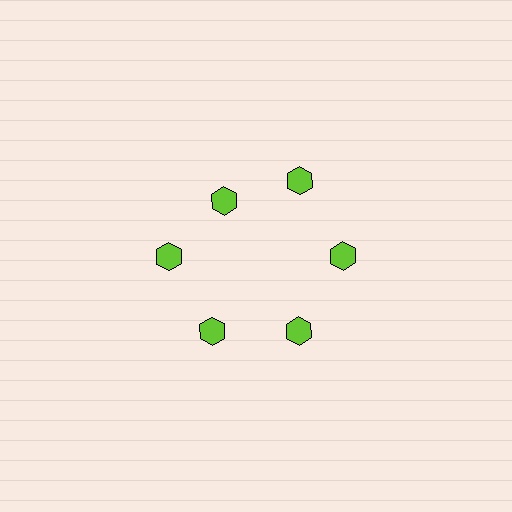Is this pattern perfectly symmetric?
No. The 6 lime hexagons are arranged in a ring, but one element near the 11 o'clock position is pulled inward toward the center, breaking the 6-fold rotational symmetry.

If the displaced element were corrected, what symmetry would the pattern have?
It would have 6-fold rotational symmetry — the pattern would map onto itself every 60 degrees.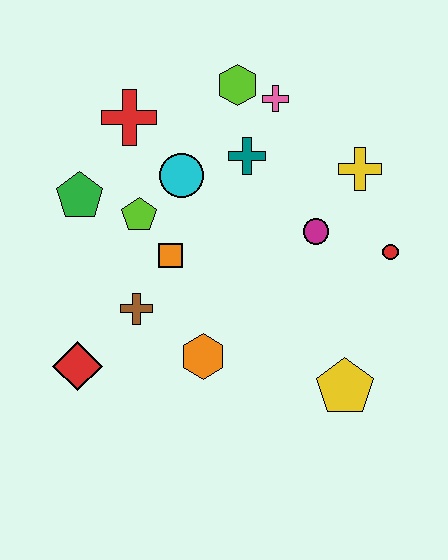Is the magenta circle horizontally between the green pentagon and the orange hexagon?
No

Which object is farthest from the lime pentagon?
The yellow pentagon is farthest from the lime pentagon.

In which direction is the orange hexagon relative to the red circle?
The orange hexagon is to the left of the red circle.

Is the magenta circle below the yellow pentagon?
No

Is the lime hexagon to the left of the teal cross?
Yes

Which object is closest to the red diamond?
The brown cross is closest to the red diamond.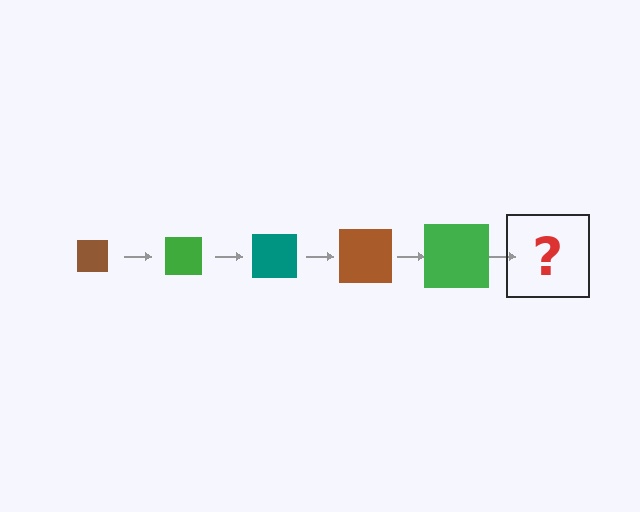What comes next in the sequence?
The next element should be a teal square, larger than the previous one.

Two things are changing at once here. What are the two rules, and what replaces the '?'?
The two rules are that the square grows larger each step and the color cycles through brown, green, and teal. The '?' should be a teal square, larger than the previous one.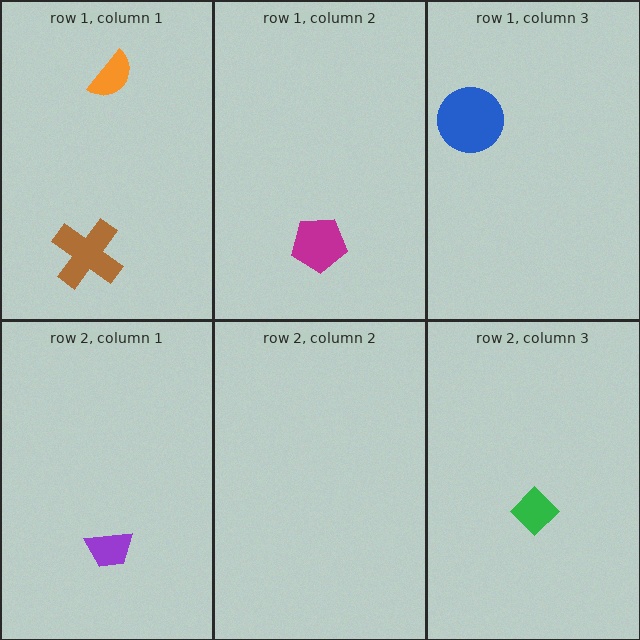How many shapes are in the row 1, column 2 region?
1.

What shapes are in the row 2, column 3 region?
The green diamond.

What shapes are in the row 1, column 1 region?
The brown cross, the orange semicircle.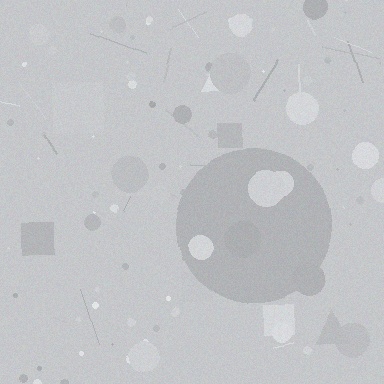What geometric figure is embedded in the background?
A circle is embedded in the background.